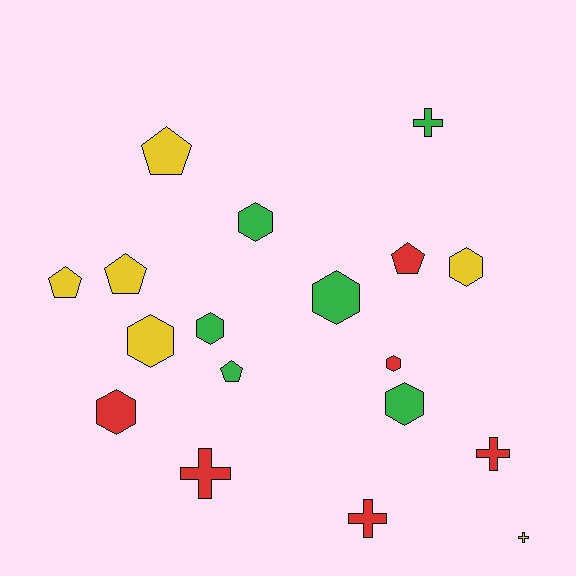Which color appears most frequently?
Red, with 6 objects.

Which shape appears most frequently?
Hexagon, with 8 objects.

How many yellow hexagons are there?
There are 2 yellow hexagons.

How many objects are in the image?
There are 18 objects.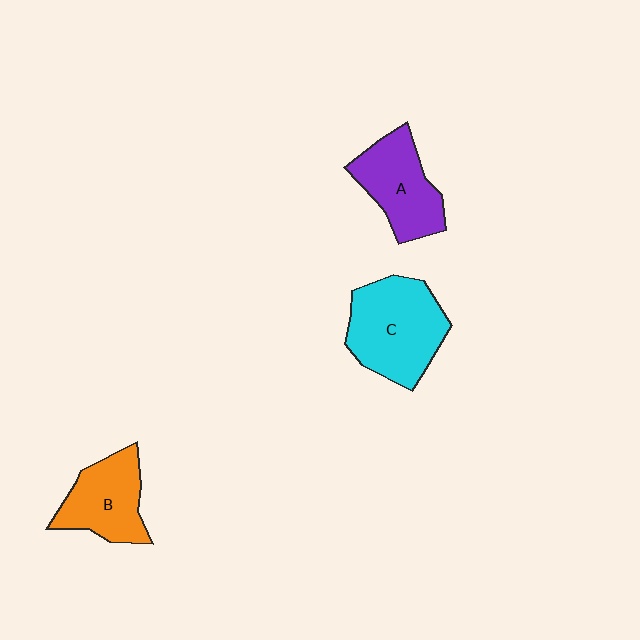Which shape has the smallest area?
Shape B (orange).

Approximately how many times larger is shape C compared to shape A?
Approximately 1.3 times.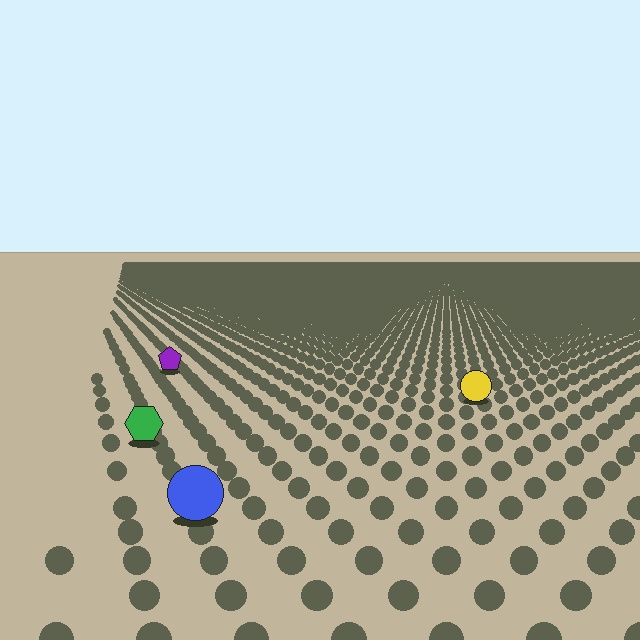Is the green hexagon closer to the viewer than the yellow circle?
Yes. The green hexagon is closer — you can tell from the texture gradient: the ground texture is coarser near it.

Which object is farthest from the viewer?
The purple pentagon is farthest from the viewer. It appears smaller and the ground texture around it is denser.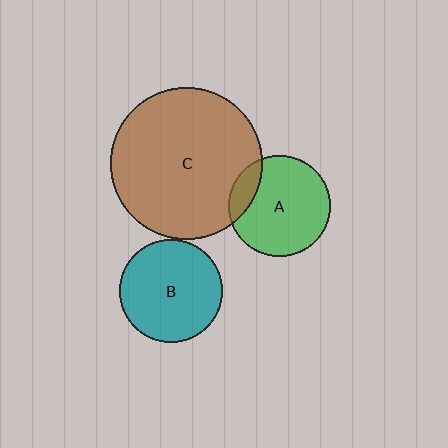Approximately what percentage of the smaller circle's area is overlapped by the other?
Approximately 15%.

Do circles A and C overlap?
Yes.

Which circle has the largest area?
Circle C (brown).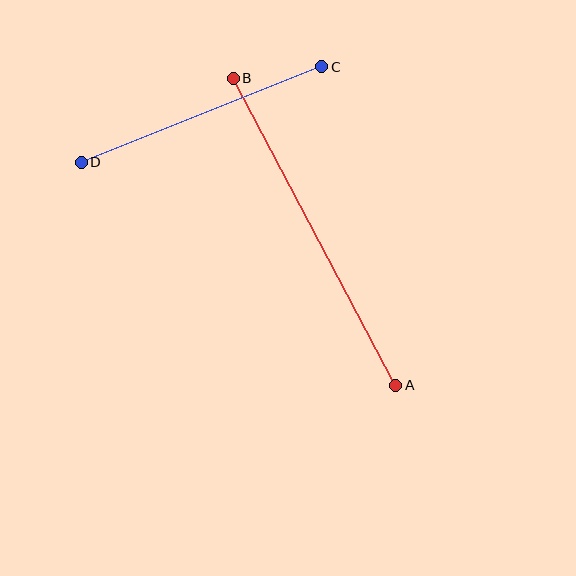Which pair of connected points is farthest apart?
Points A and B are farthest apart.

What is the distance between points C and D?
The distance is approximately 259 pixels.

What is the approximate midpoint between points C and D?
The midpoint is at approximately (202, 114) pixels.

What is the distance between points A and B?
The distance is approximately 347 pixels.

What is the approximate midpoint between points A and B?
The midpoint is at approximately (314, 232) pixels.